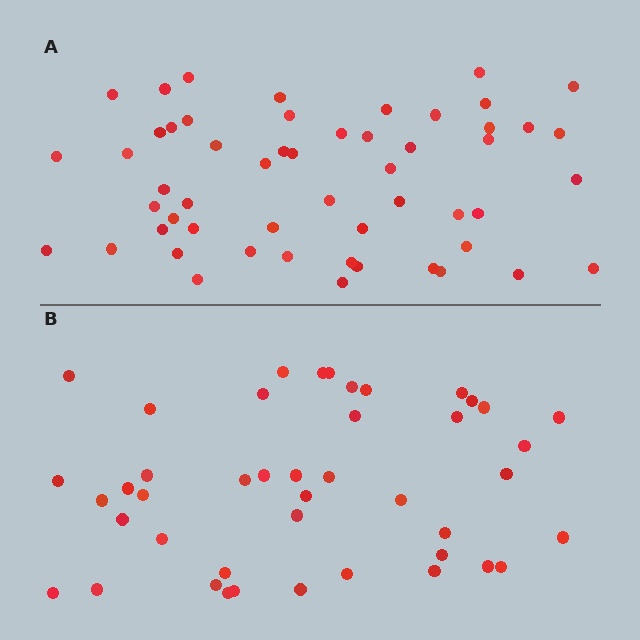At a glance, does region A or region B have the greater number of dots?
Region A (the top region) has more dots.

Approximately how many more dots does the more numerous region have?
Region A has roughly 10 or so more dots than region B.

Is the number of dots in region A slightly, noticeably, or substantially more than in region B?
Region A has only slightly more — the two regions are fairly close. The ratio is roughly 1.2 to 1.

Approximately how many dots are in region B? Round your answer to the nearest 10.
About 40 dots. (The exact count is 44, which rounds to 40.)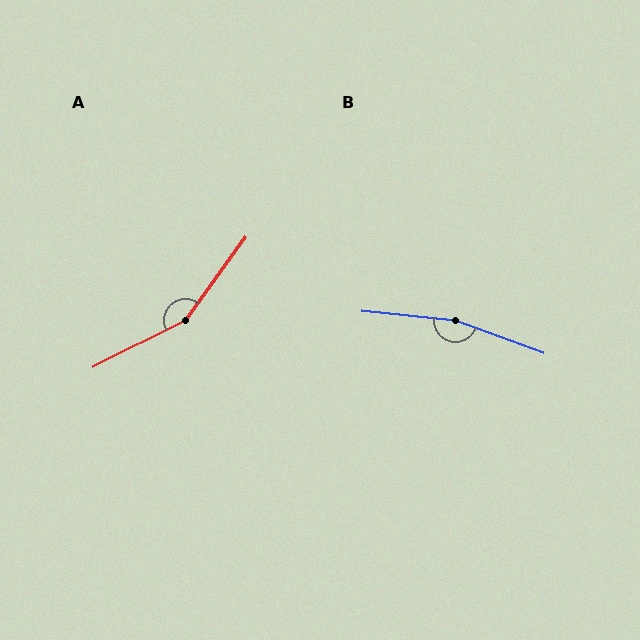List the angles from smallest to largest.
A (153°), B (166°).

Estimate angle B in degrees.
Approximately 166 degrees.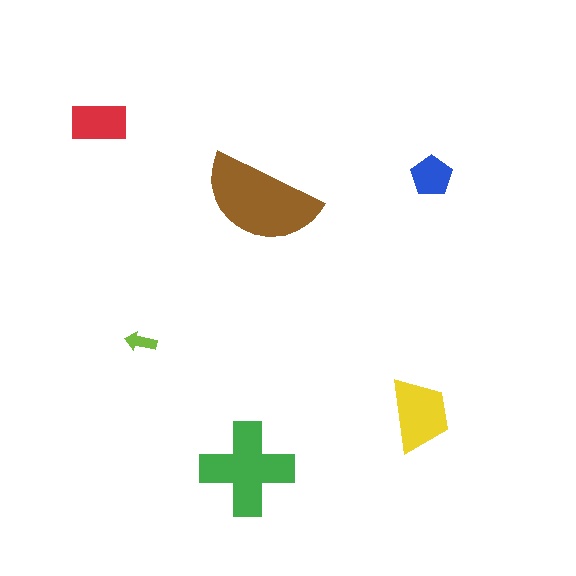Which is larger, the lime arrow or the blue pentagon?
The blue pentagon.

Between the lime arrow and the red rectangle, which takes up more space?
The red rectangle.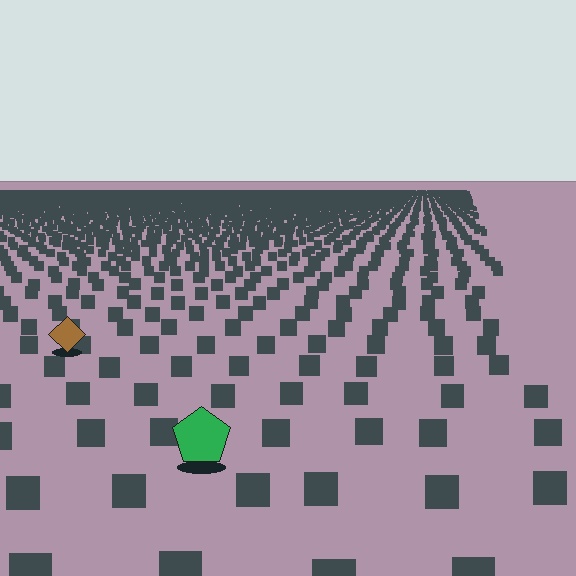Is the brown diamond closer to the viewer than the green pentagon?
No. The green pentagon is closer — you can tell from the texture gradient: the ground texture is coarser near it.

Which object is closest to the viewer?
The green pentagon is closest. The texture marks near it are larger and more spread out.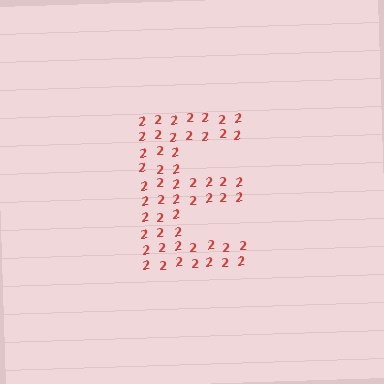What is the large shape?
The large shape is the letter E.